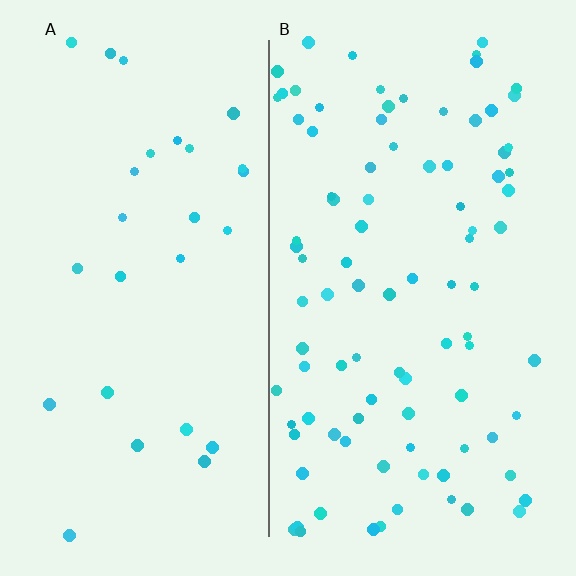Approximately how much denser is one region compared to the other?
Approximately 3.3× — region B over region A.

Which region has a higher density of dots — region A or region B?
B (the right).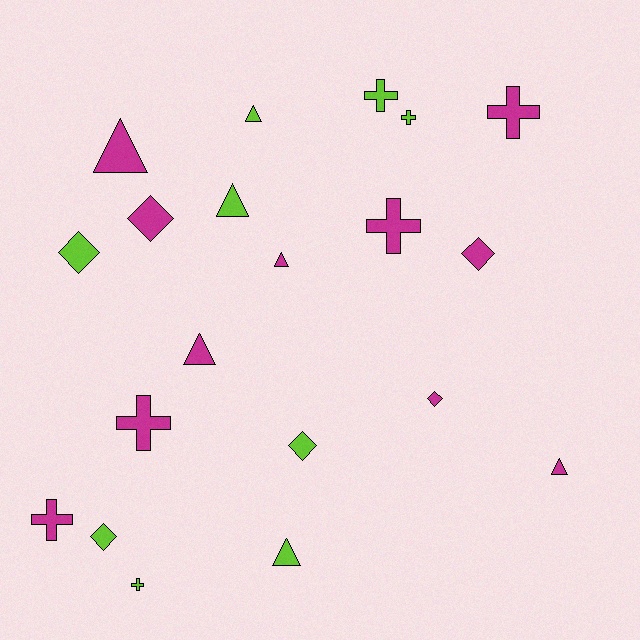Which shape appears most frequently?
Cross, with 7 objects.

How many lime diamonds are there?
There are 3 lime diamonds.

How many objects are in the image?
There are 20 objects.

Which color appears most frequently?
Magenta, with 11 objects.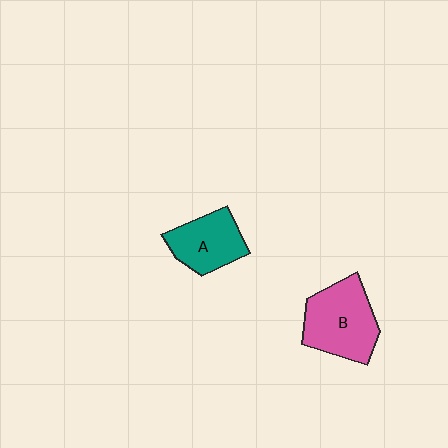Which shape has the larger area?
Shape B (pink).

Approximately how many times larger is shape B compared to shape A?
Approximately 1.3 times.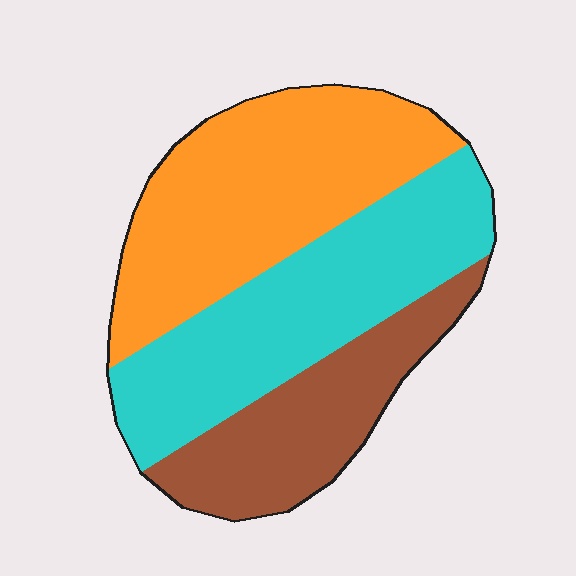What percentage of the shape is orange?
Orange covers 39% of the shape.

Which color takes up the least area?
Brown, at roughly 25%.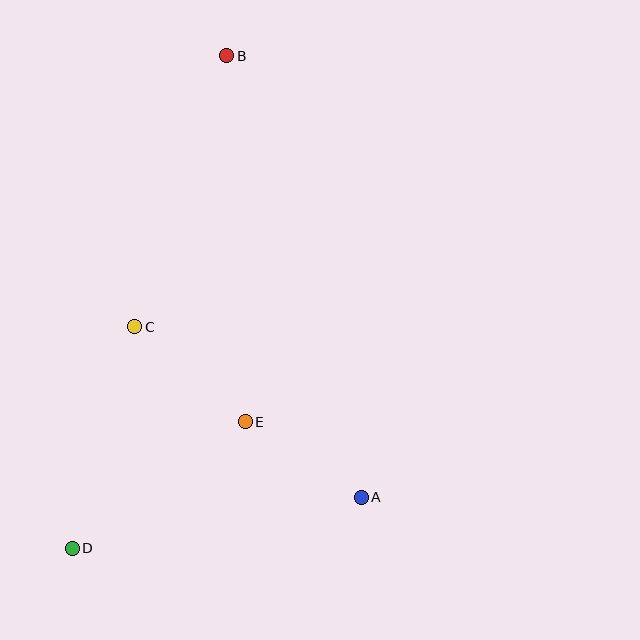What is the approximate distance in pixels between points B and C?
The distance between B and C is approximately 286 pixels.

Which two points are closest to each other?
Points A and E are closest to each other.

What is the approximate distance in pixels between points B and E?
The distance between B and E is approximately 366 pixels.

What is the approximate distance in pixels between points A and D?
The distance between A and D is approximately 293 pixels.